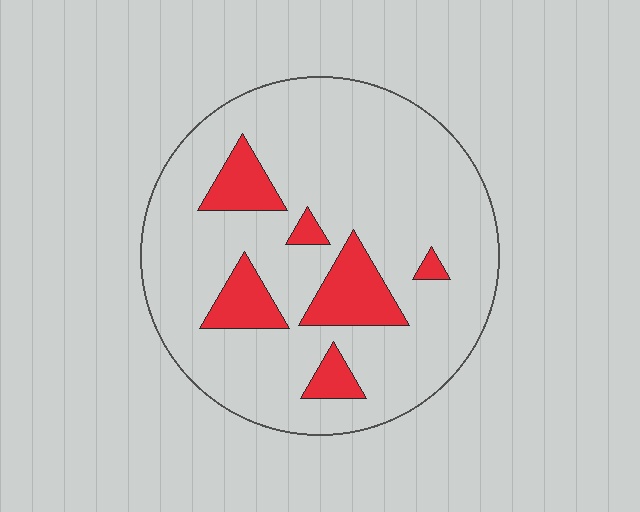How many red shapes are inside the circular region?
6.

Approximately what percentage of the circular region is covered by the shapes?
Approximately 15%.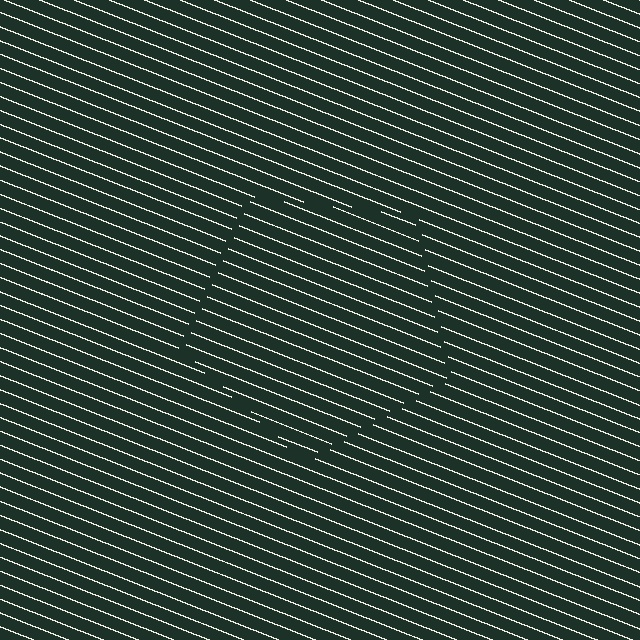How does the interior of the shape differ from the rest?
The interior of the shape contains the same grating, shifted by half a period — the contour is defined by the phase discontinuity where line-ends from the inner and outer gratings abut.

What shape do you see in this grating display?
An illusory pentagon. The interior of the shape contains the same grating, shifted by half a period — the contour is defined by the phase discontinuity where line-ends from the inner and outer gratings abut.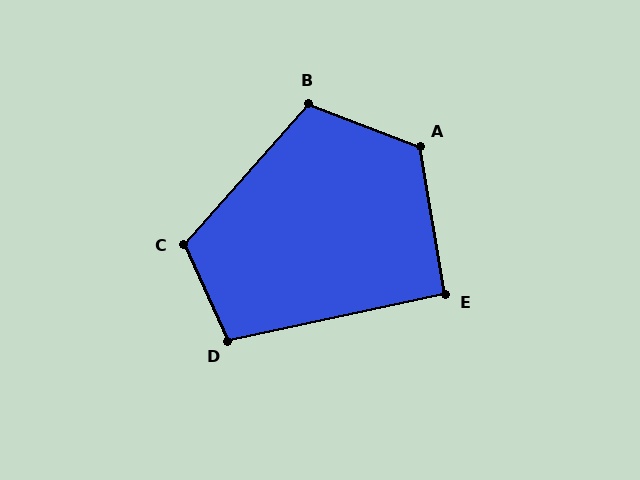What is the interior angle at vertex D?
Approximately 103 degrees (obtuse).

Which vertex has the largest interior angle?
A, at approximately 121 degrees.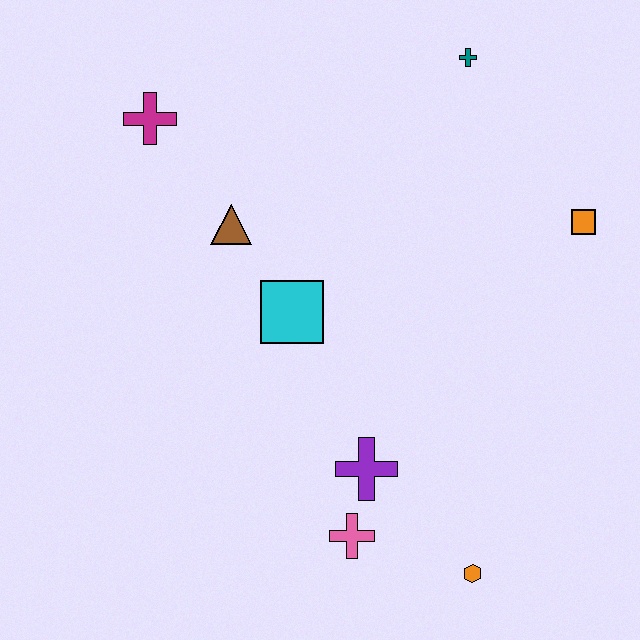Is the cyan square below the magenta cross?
Yes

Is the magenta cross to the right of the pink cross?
No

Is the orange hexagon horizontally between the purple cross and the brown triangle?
No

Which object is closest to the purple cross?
The pink cross is closest to the purple cross.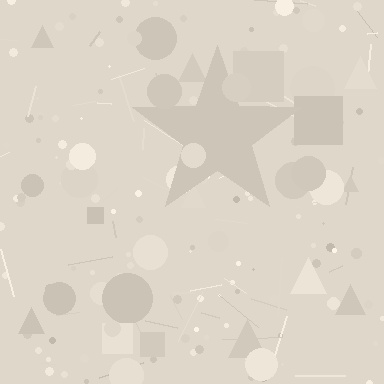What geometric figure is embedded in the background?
A star is embedded in the background.